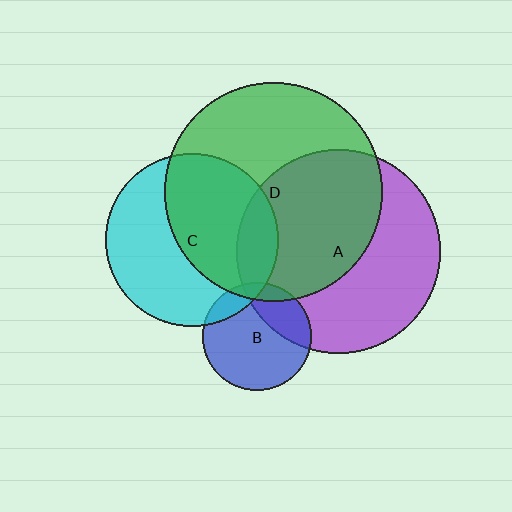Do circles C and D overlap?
Yes.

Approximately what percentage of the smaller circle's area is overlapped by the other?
Approximately 50%.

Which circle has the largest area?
Circle D (green).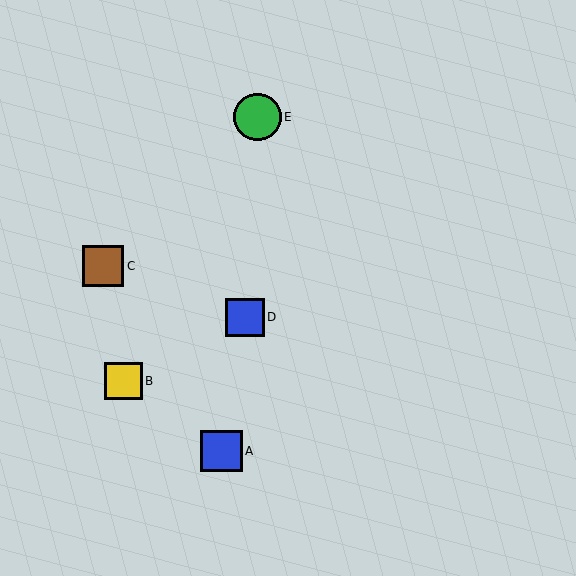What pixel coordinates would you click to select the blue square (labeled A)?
Click at (222, 451) to select the blue square A.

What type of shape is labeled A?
Shape A is a blue square.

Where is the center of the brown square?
The center of the brown square is at (103, 266).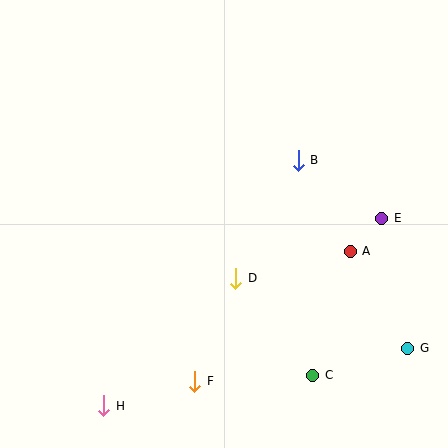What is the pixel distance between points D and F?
The distance between D and F is 111 pixels.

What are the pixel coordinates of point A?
Point A is at (350, 251).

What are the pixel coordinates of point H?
Point H is at (104, 406).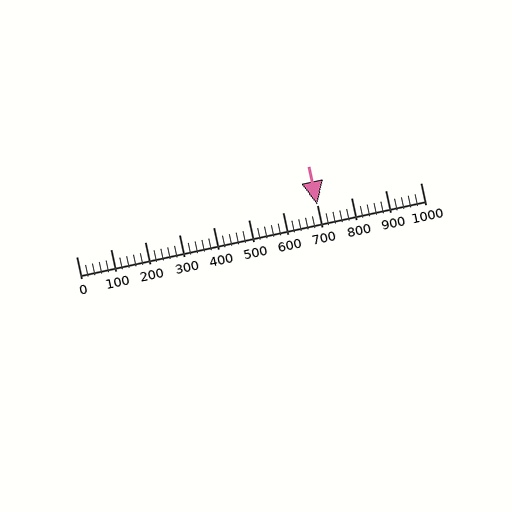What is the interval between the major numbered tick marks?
The major tick marks are spaced 100 units apart.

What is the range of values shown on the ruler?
The ruler shows values from 0 to 1000.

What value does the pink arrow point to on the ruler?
The pink arrow points to approximately 699.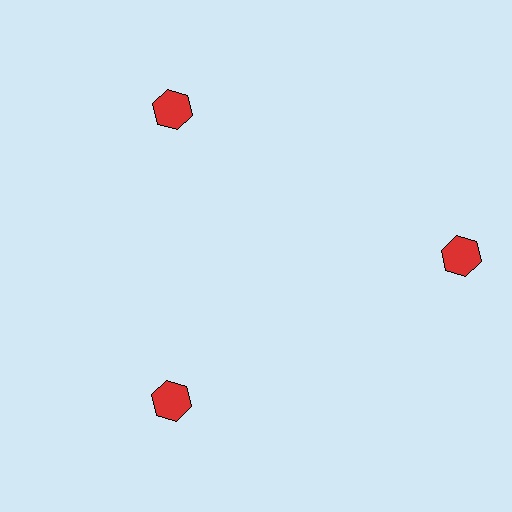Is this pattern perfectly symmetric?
No. The 3 red hexagons are arranged in a ring, but one element near the 3 o'clock position is pushed outward from the center, breaking the 3-fold rotational symmetry.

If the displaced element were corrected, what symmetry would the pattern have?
It would have 3-fold rotational symmetry — the pattern would map onto itself every 120 degrees.